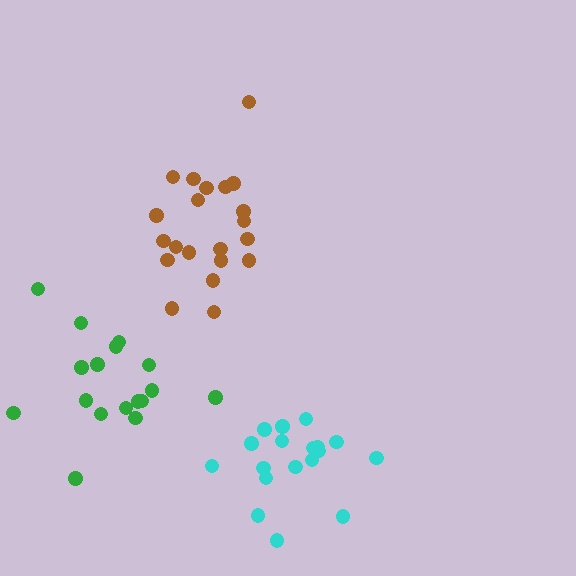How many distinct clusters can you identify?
There are 3 distinct clusters.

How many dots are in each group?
Group 1: 17 dots, Group 2: 18 dots, Group 3: 21 dots (56 total).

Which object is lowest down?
The cyan cluster is bottommost.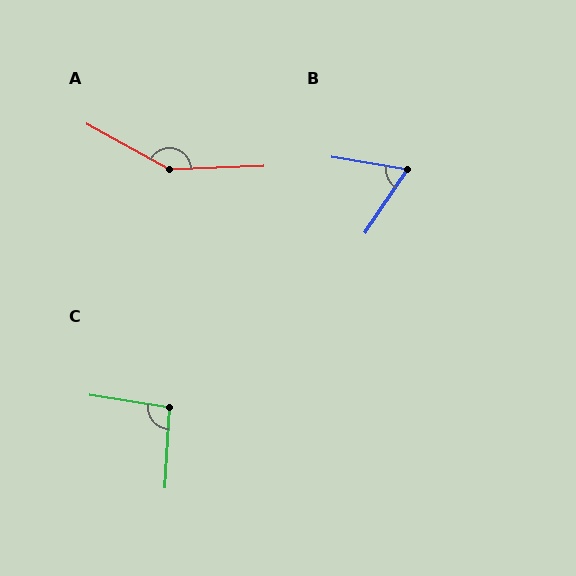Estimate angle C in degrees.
Approximately 96 degrees.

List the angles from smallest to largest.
B (65°), C (96°), A (150°).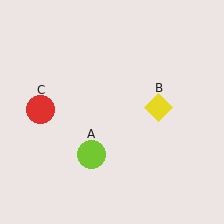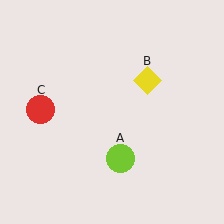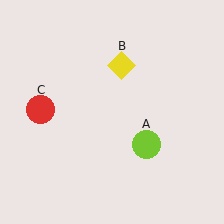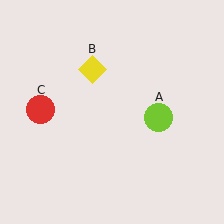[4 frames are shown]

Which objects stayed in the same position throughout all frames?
Red circle (object C) remained stationary.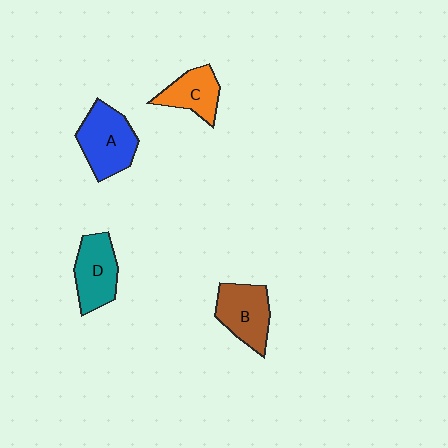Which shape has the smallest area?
Shape C (orange).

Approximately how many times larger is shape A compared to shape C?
Approximately 1.4 times.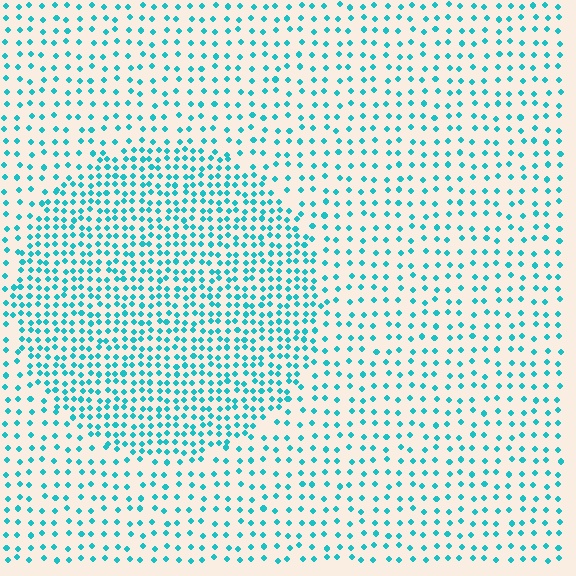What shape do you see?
I see a circle.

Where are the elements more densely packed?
The elements are more densely packed inside the circle boundary.